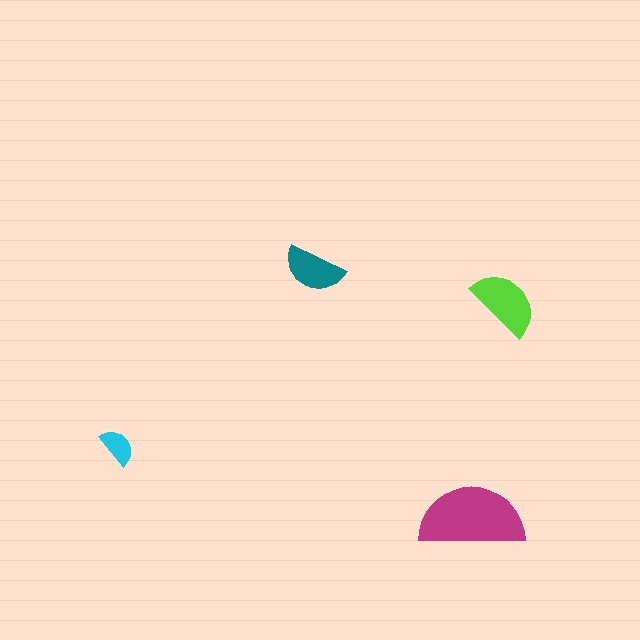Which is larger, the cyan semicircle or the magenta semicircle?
The magenta one.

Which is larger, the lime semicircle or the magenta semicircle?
The magenta one.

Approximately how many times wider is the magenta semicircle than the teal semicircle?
About 1.5 times wider.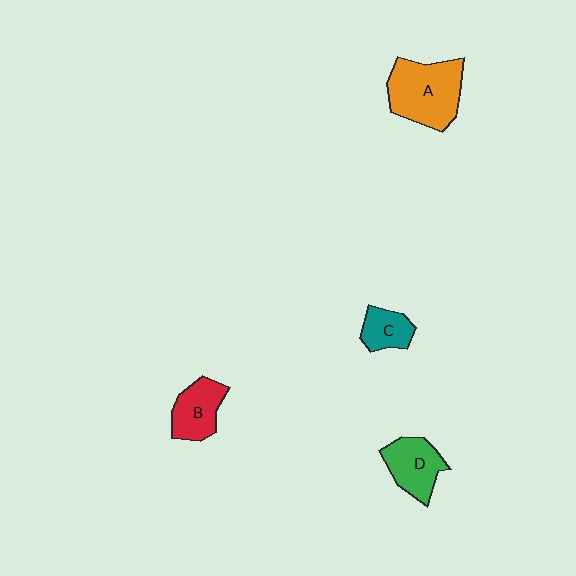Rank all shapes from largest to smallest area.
From largest to smallest: A (orange), D (green), B (red), C (teal).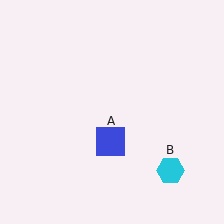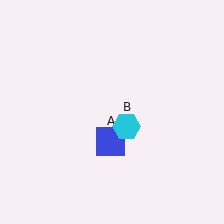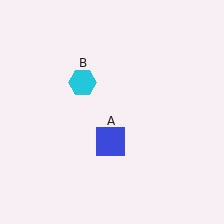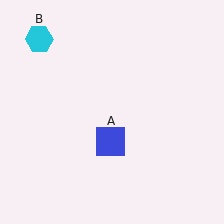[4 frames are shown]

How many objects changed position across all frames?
1 object changed position: cyan hexagon (object B).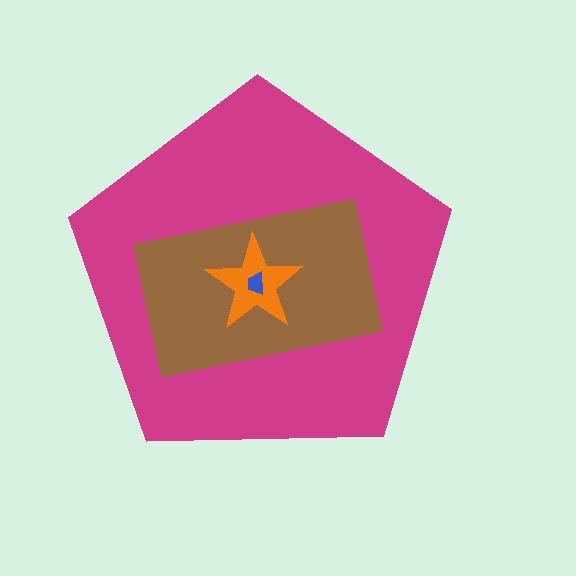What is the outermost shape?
The magenta pentagon.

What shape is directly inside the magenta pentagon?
The brown rectangle.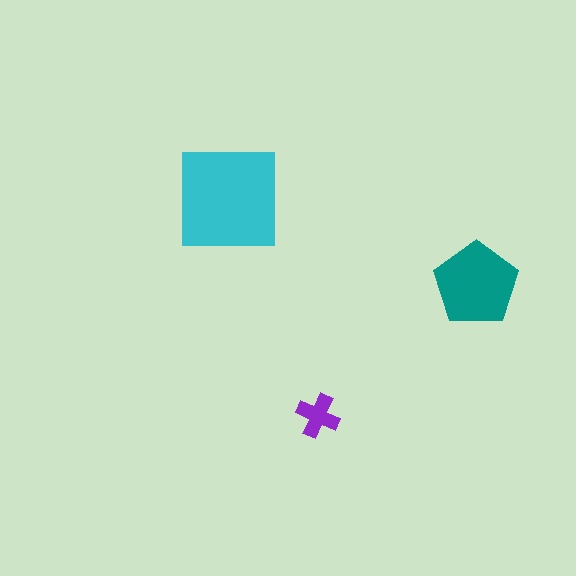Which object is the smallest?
The purple cross.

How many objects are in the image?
There are 3 objects in the image.